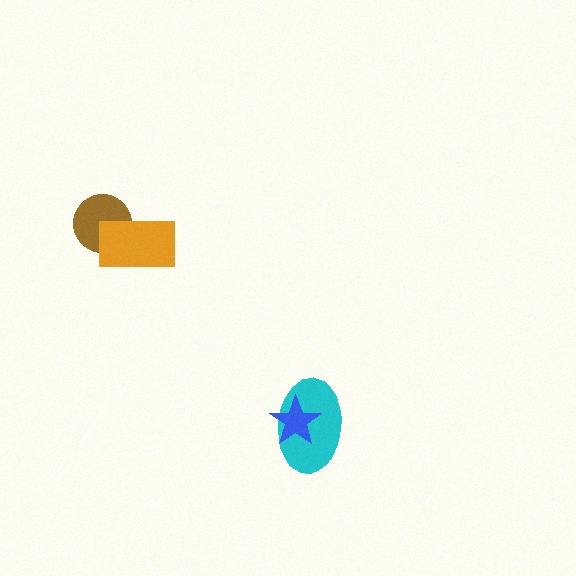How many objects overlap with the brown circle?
1 object overlaps with the brown circle.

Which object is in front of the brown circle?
The orange rectangle is in front of the brown circle.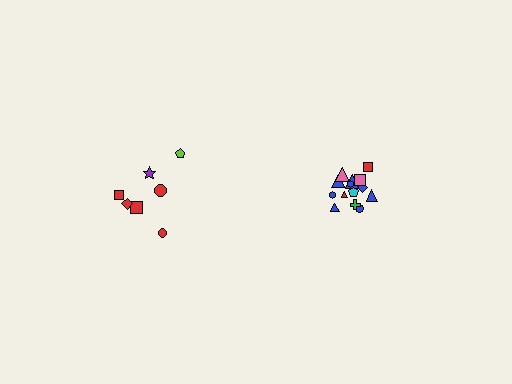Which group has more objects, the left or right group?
The right group.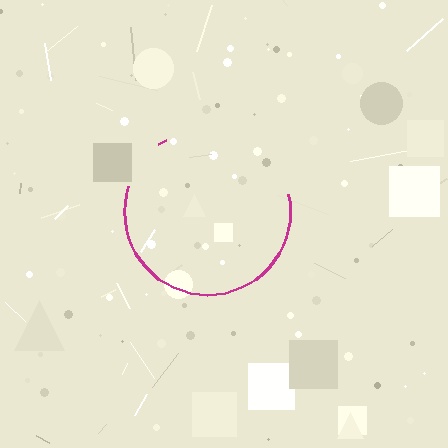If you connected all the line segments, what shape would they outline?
They would outline a circle.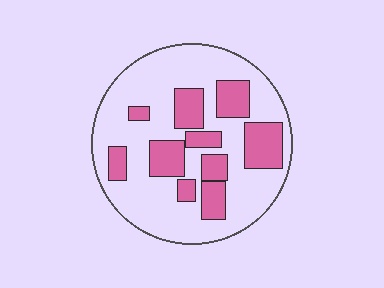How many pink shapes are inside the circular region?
10.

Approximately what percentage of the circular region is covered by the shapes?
Approximately 30%.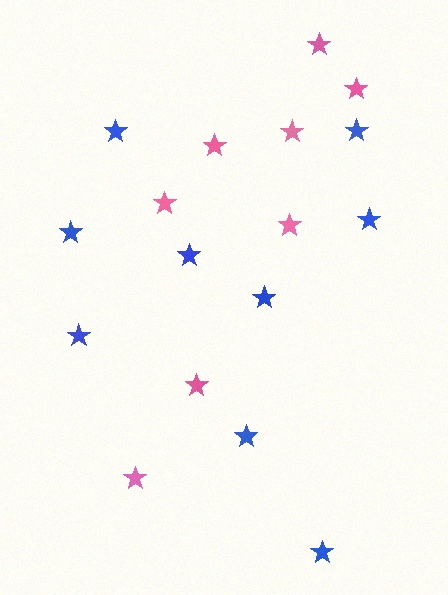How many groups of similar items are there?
There are 2 groups: one group of pink stars (8) and one group of blue stars (9).